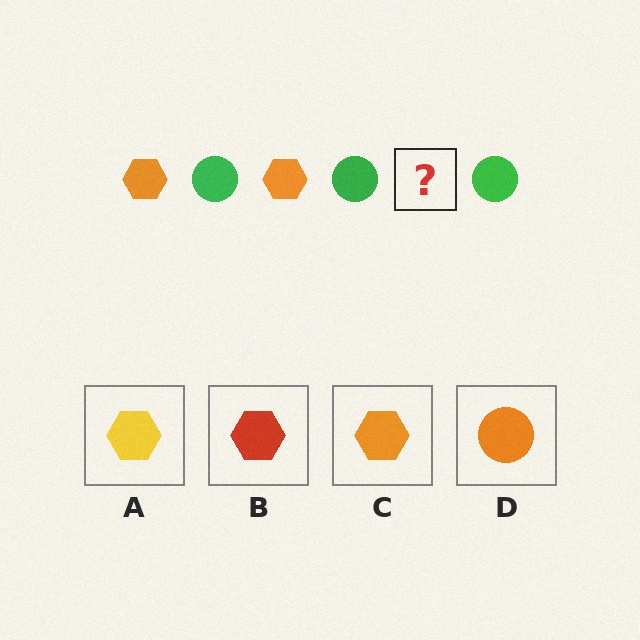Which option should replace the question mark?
Option C.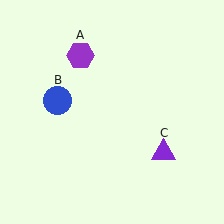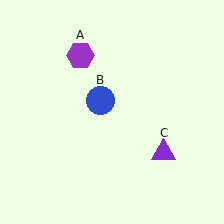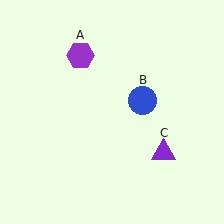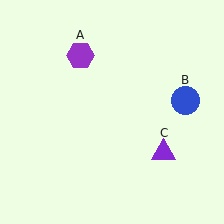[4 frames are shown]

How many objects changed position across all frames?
1 object changed position: blue circle (object B).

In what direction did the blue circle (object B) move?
The blue circle (object B) moved right.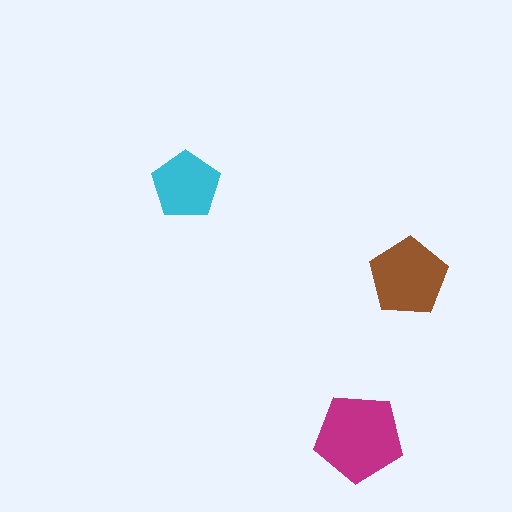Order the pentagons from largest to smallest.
the magenta one, the brown one, the cyan one.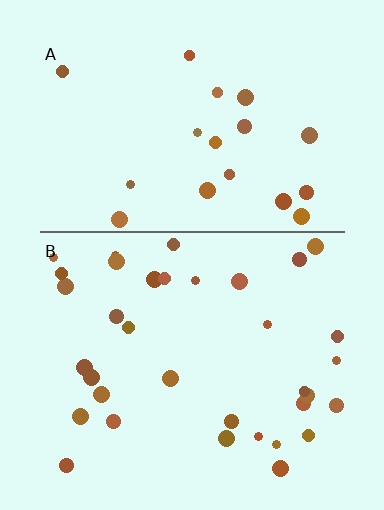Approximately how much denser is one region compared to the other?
Approximately 1.9× — region B over region A.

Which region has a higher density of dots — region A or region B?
B (the bottom).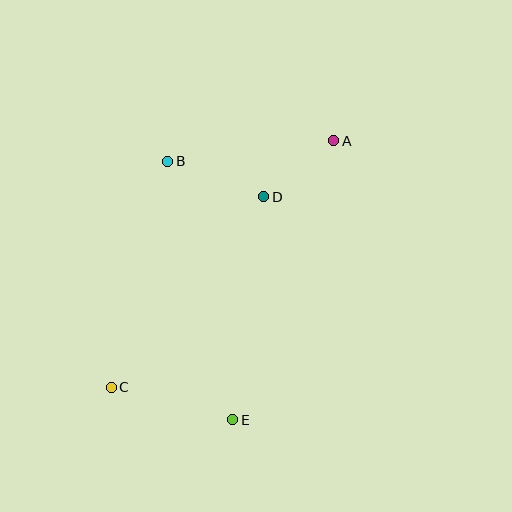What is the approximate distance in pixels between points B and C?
The distance between B and C is approximately 233 pixels.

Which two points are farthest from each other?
Points A and C are farthest from each other.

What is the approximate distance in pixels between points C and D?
The distance between C and D is approximately 244 pixels.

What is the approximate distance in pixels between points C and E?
The distance between C and E is approximately 126 pixels.